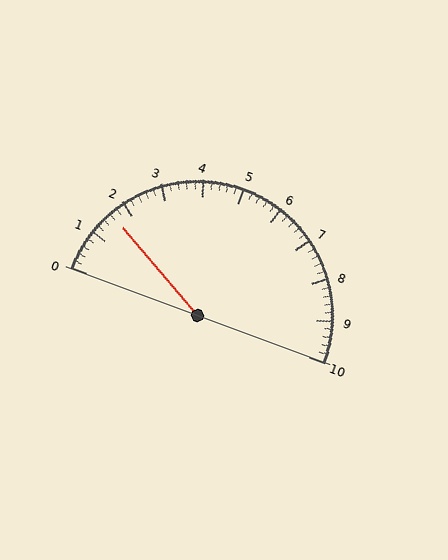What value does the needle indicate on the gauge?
The needle indicates approximately 1.6.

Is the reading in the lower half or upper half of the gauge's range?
The reading is in the lower half of the range (0 to 10).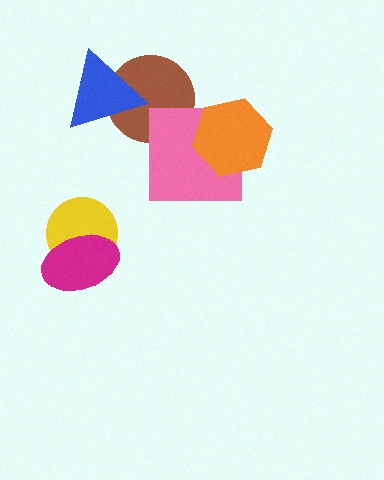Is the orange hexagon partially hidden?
No, no other shape covers it.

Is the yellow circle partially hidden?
Yes, it is partially covered by another shape.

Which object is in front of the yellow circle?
The magenta ellipse is in front of the yellow circle.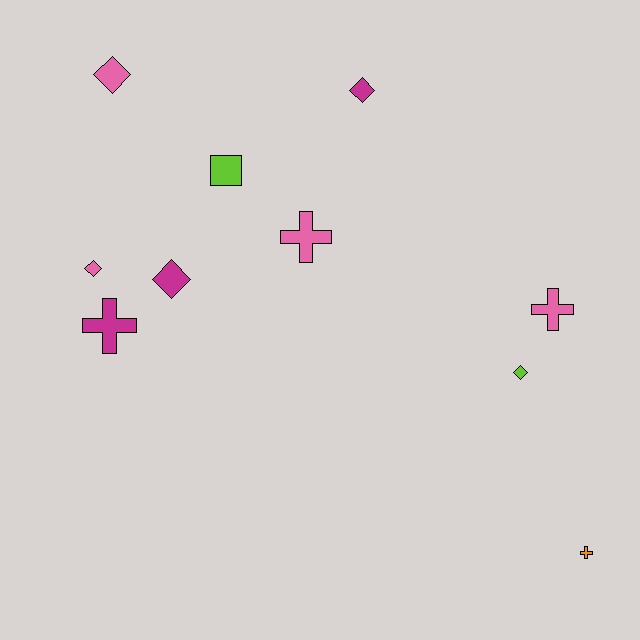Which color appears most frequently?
Pink, with 4 objects.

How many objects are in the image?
There are 10 objects.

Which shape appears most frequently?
Diamond, with 5 objects.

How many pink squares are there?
There are no pink squares.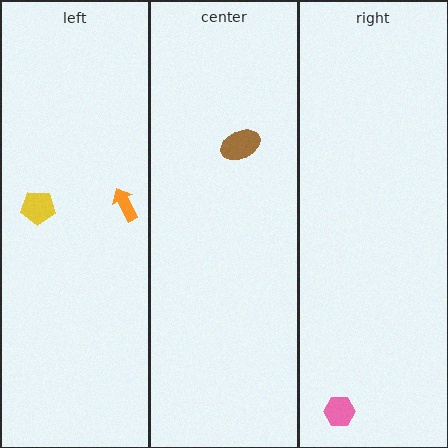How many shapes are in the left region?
2.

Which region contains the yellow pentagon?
The left region.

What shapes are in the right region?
The pink hexagon.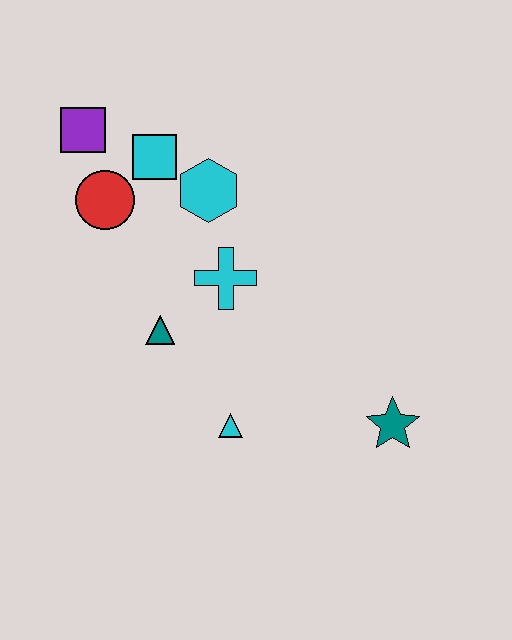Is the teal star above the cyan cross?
No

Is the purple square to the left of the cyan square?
Yes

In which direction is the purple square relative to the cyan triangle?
The purple square is above the cyan triangle.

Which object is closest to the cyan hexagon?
The cyan square is closest to the cyan hexagon.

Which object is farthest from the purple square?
The teal star is farthest from the purple square.